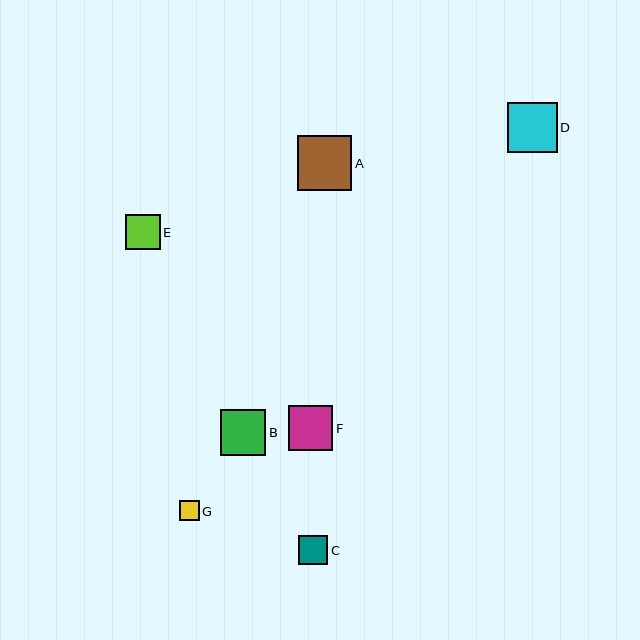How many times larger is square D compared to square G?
Square D is approximately 2.6 times the size of square G.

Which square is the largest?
Square A is the largest with a size of approximately 55 pixels.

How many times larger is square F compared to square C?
Square F is approximately 1.5 times the size of square C.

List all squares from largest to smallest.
From largest to smallest: A, D, B, F, E, C, G.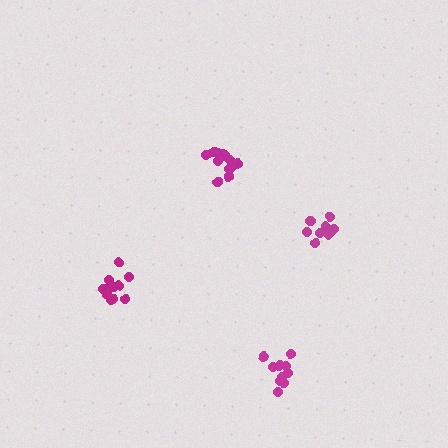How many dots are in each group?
Group 1: 11 dots, Group 2: 9 dots, Group 3: 14 dots, Group 4: 12 dots (46 total).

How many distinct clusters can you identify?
There are 4 distinct clusters.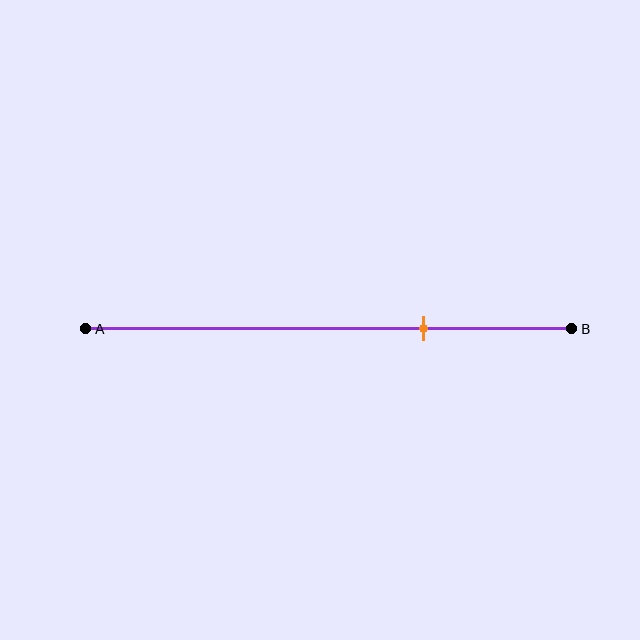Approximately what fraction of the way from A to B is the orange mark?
The orange mark is approximately 70% of the way from A to B.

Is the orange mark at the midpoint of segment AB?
No, the mark is at about 70% from A, not at the 50% midpoint.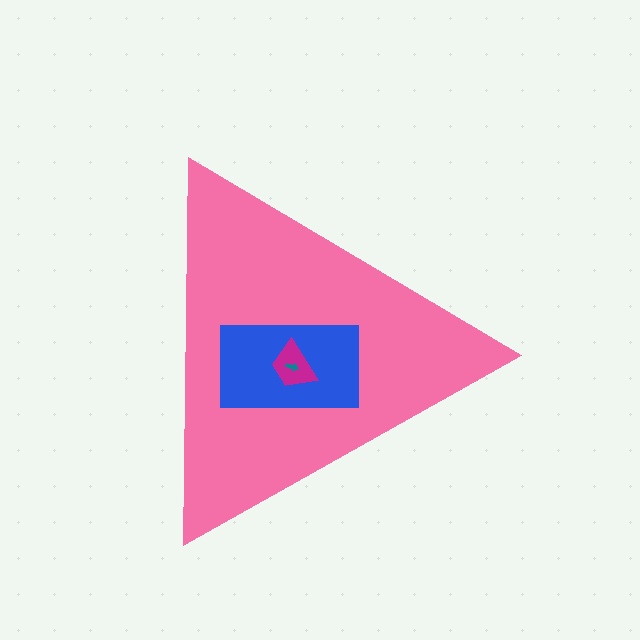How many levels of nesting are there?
4.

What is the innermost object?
The teal arrow.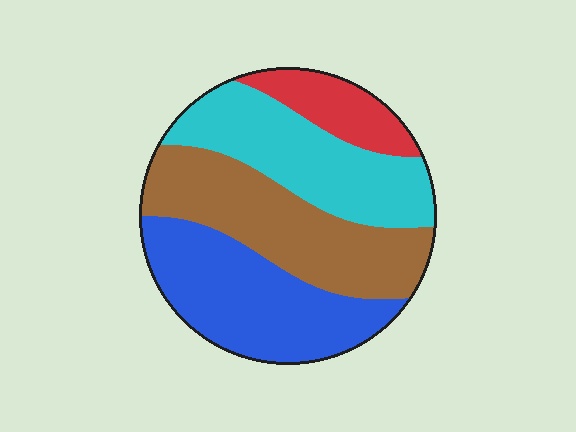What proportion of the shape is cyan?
Cyan takes up between a sixth and a third of the shape.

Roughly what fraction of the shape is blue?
Blue takes up about one third (1/3) of the shape.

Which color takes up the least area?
Red, at roughly 10%.